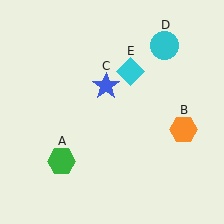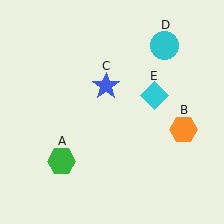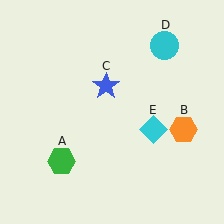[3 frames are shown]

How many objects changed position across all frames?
1 object changed position: cyan diamond (object E).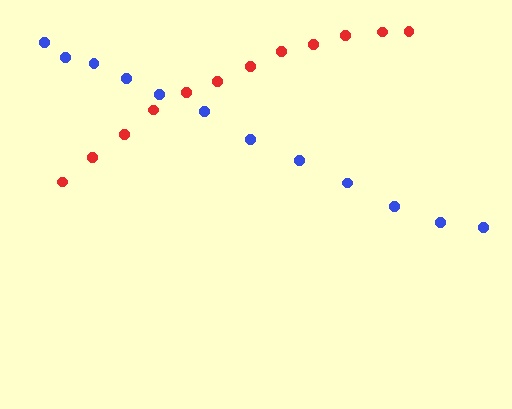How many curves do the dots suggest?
There are 2 distinct paths.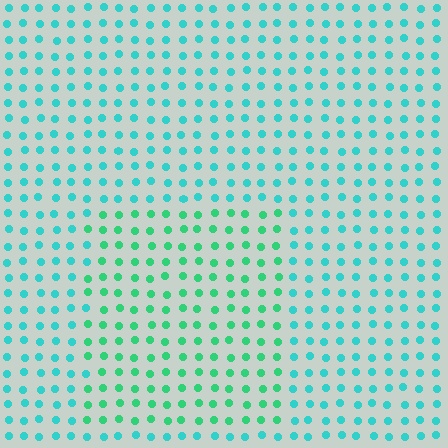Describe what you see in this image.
The image is filled with small cyan elements in a uniform arrangement. A rectangle-shaped region is visible where the elements are tinted to a slightly different hue, forming a subtle color boundary.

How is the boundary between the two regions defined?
The boundary is defined purely by a slight shift in hue (about 31 degrees). Spacing, size, and orientation are identical on both sides.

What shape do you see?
I see a rectangle.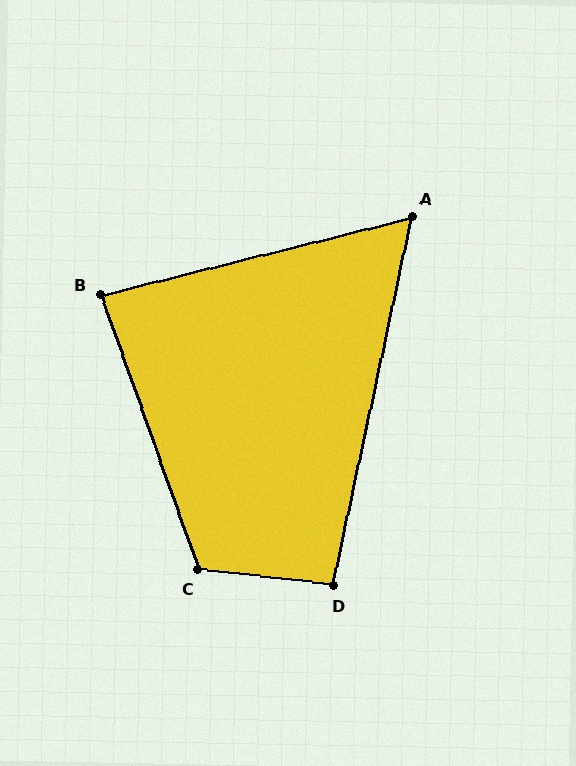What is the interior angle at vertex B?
Approximately 84 degrees (acute).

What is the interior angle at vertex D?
Approximately 96 degrees (obtuse).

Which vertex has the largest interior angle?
C, at approximately 116 degrees.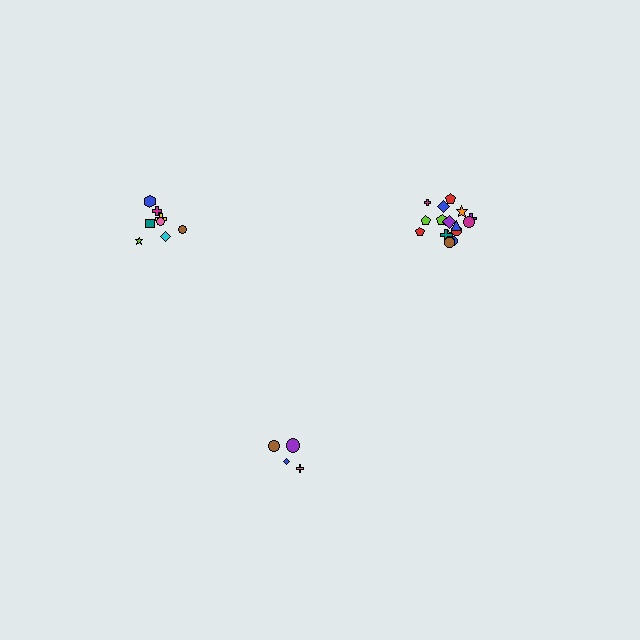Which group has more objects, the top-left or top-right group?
The top-right group.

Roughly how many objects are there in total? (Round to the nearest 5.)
Roughly 30 objects in total.